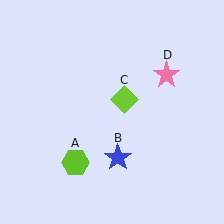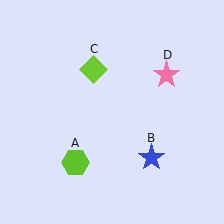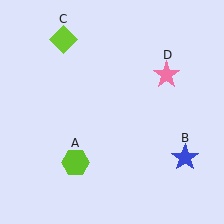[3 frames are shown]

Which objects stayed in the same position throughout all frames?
Lime hexagon (object A) and pink star (object D) remained stationary.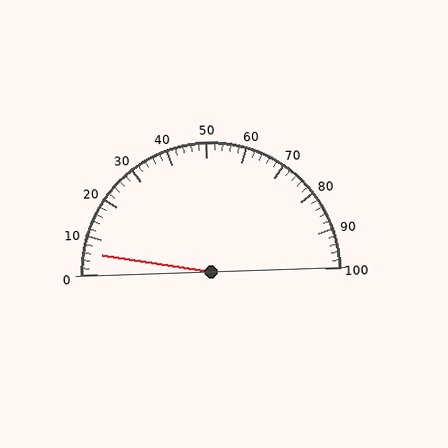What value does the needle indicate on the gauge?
The needle indicates approximately 6.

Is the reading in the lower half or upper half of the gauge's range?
The reading is in the lower half of the range (0 to 100).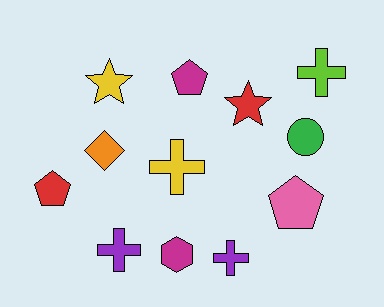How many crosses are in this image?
There are 4 crosses.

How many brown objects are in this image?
There are no brown objects.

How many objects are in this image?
There are 12 objects.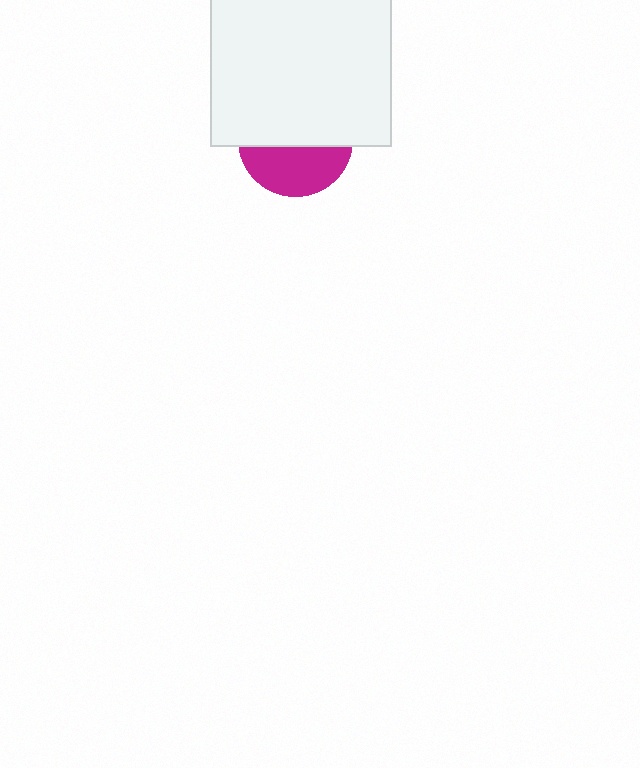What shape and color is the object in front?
The object in front is a white square.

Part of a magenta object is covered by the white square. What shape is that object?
It is a circle.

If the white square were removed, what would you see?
You would see the complete magenta circle.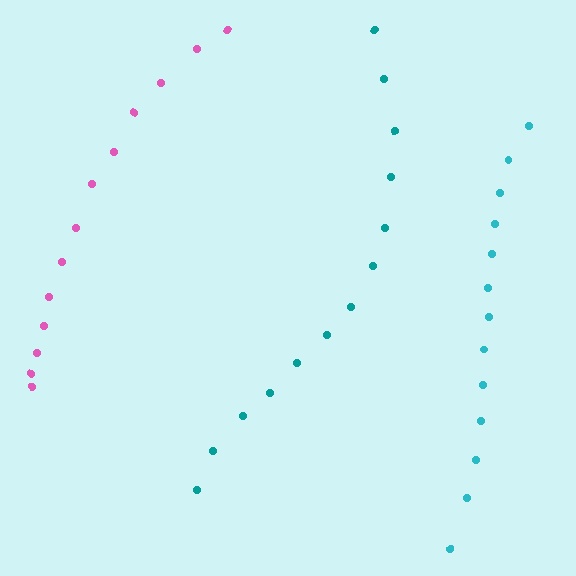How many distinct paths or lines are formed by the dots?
There are 3 distinct paths.